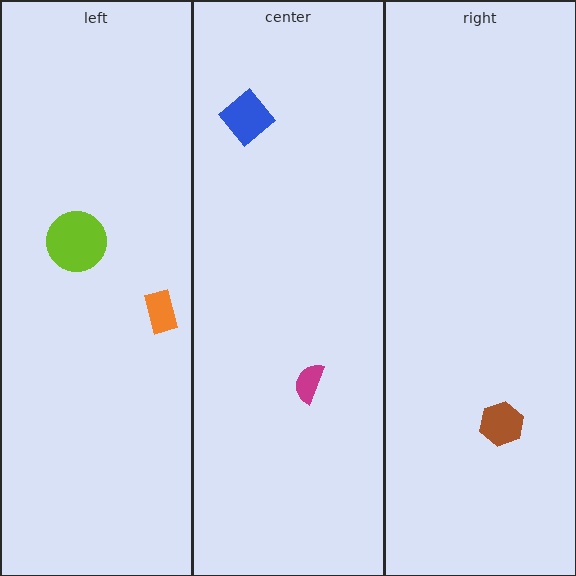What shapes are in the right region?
The brown hexagon.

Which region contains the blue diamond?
The center region.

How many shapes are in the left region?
2.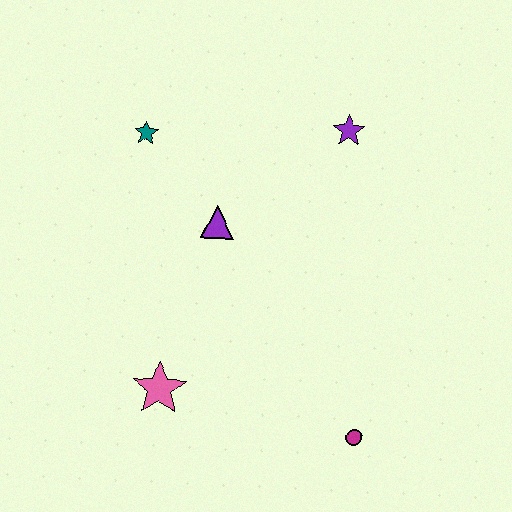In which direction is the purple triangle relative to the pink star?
The purple triangle is above the pink star.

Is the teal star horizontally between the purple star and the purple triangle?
No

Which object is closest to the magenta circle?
The pink star is closest to the magenta circle.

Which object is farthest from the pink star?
The purple star is farthest from the pink star.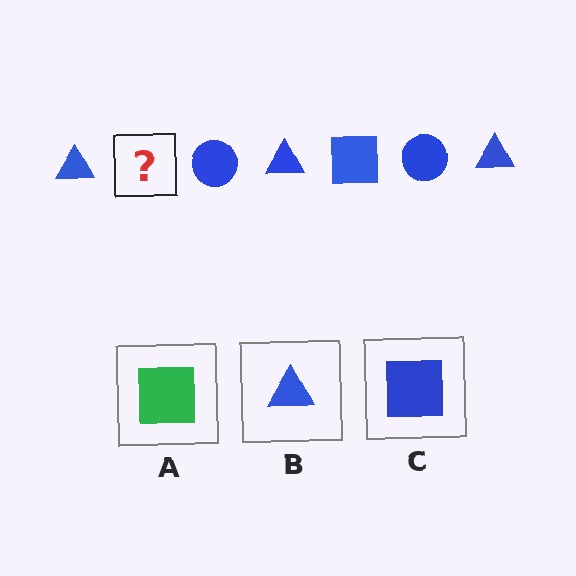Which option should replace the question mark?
Option C.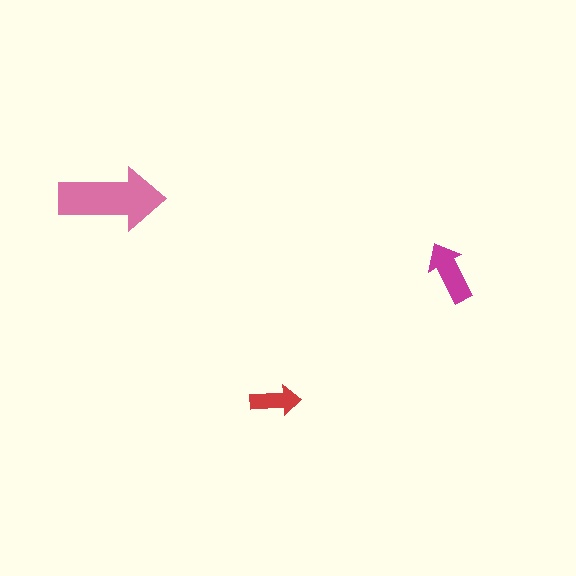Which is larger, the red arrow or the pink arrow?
The pink one.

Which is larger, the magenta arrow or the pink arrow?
The pink one.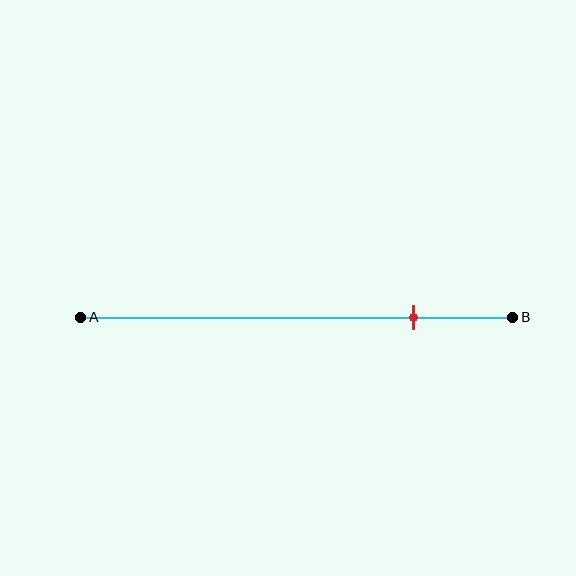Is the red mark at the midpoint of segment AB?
No, the mark is at about 75% from A, not at the 50% midpoint.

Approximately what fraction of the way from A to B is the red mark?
The red mark is approximately 75% of the way from A to B.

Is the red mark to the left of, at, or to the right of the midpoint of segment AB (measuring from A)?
The red mark is to the right of the midpoint of segment AB.